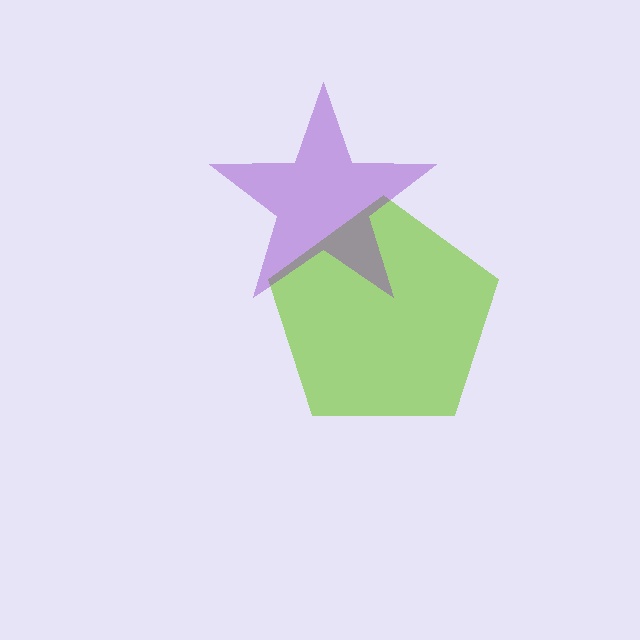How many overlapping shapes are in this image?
There are 2 overlapping shapes in the image.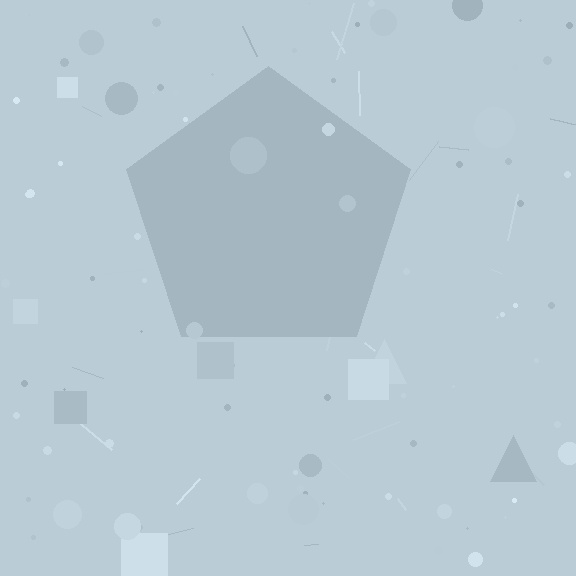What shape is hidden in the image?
A pentagon is hidden in the image.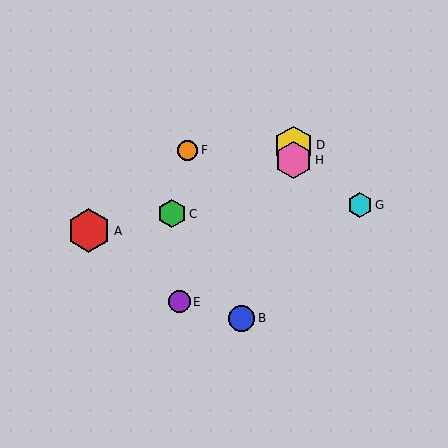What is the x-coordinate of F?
Object F is at x≈188.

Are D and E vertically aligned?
No, D is at x≈294 and E is at x≈180.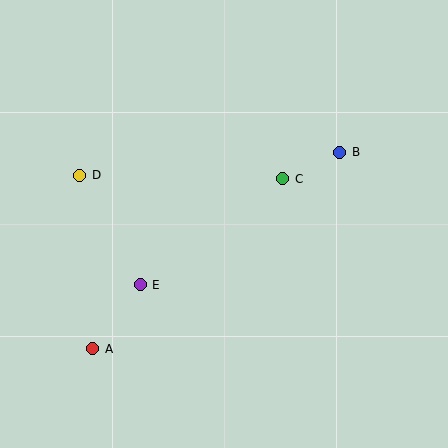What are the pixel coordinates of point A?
Point A is at (93, 349).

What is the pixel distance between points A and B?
The distance between A and B is 316 pixels.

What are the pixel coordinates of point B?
Point B is at (340, 152).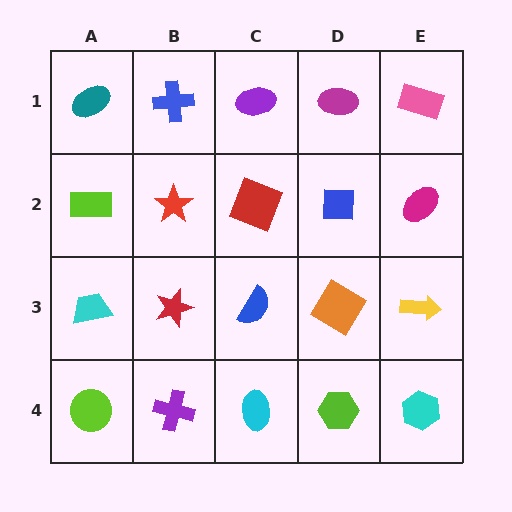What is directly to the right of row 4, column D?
A cyan hexagon.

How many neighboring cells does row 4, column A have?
2.